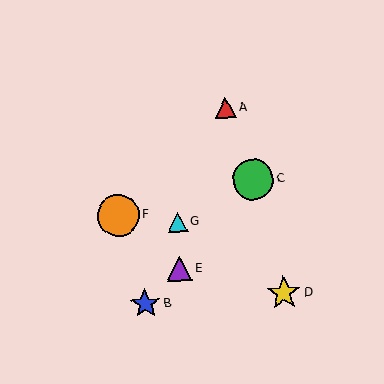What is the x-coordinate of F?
Object F is at x≈118.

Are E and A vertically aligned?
No, E is at x≈179 and A is at x≈225.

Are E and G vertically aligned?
Yes, both are at x≈179.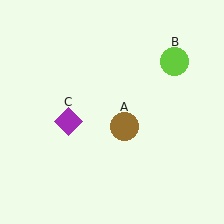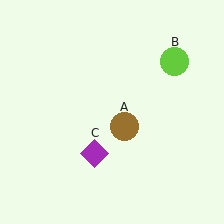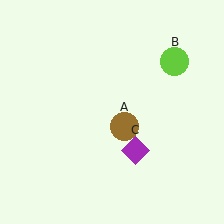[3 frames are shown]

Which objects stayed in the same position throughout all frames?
Brown circle (object A) and lime circle (object B) remained stationary.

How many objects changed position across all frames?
1 object changed position: purple diamond (object C).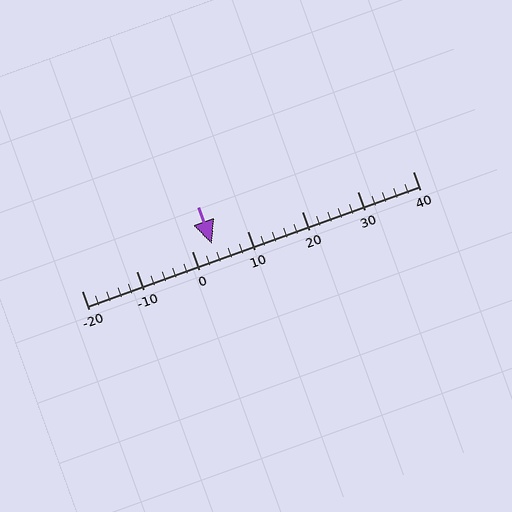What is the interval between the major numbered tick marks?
The major tick marks are spaced 10 units apart.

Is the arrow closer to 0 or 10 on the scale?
The arrow is closer to 0.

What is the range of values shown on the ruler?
The ruler shows values from -20 to 40.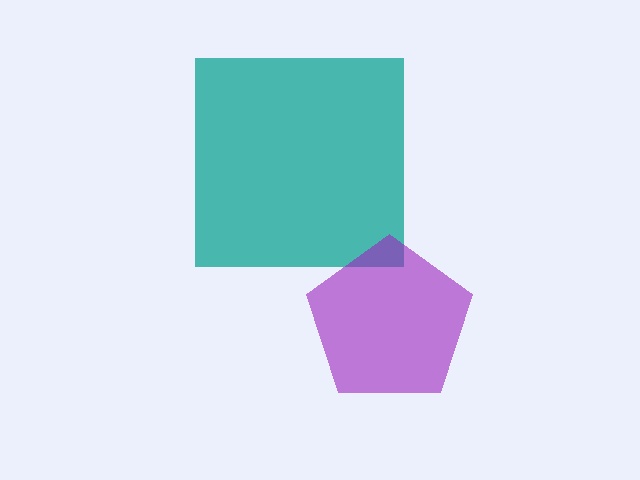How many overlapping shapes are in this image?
There are 2 overlapping shapes in the image.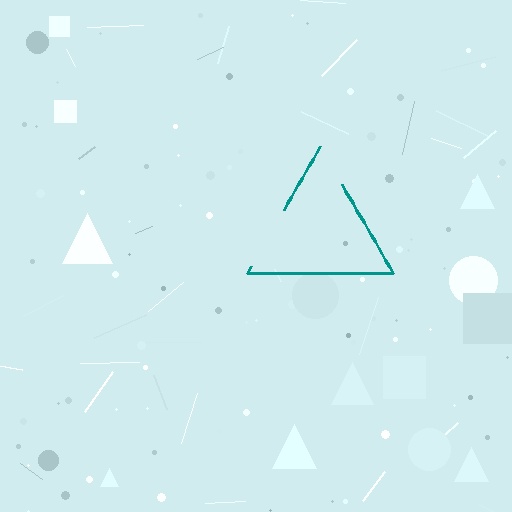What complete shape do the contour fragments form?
The contour fragments form a triangle.